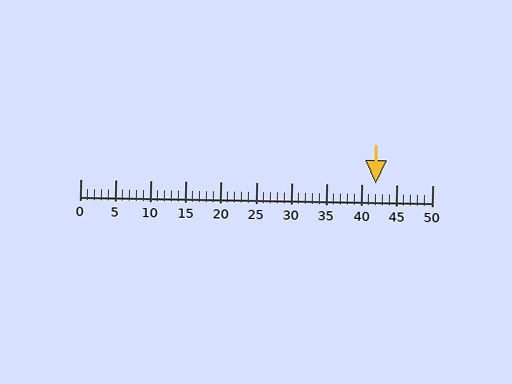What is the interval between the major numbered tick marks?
The major tick marks are spaced 5 units apart.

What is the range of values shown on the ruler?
The ruler shows values from 0 to 50.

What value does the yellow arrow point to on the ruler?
The yellow arrow points to approximately 42.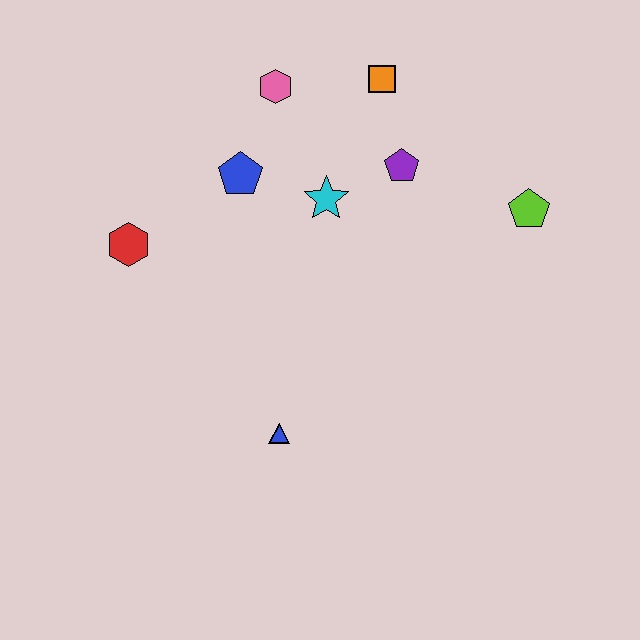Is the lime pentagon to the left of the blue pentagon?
No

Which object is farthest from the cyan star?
The blue triangle is farthest from the cyan star.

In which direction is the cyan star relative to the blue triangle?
The cyan star is above the blue triangle.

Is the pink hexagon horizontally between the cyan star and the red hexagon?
Yes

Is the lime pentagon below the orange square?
Yes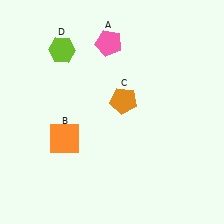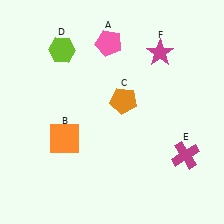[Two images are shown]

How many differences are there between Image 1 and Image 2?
There are 2 differences between the two images.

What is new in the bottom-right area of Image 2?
A magenta cross (E) was added in the bottom-right area of Image 2.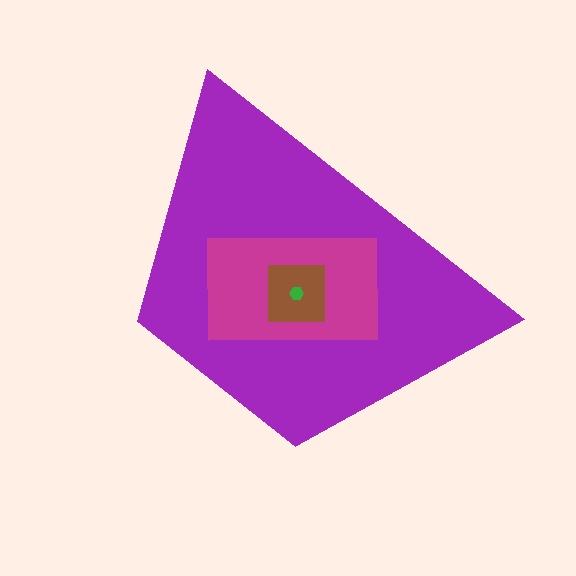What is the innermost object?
The green hexagon.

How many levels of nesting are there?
4.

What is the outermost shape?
The purple trapezoid.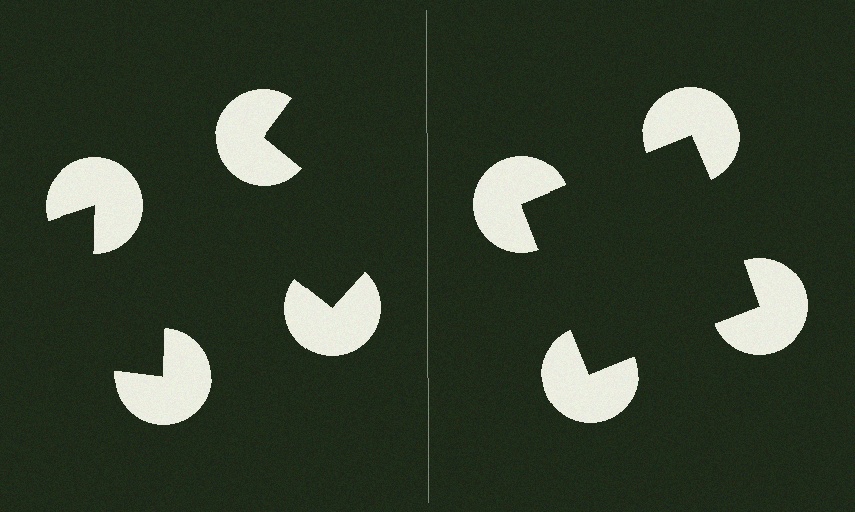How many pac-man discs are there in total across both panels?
8 — 4 on each side.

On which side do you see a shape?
An illusory square appears on the right side. On the left side the wedge cuts are rotated, so no coherent shape forms.